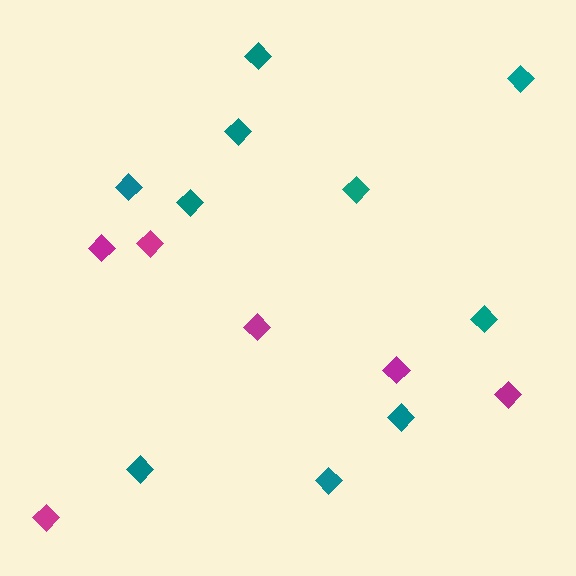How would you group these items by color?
There are 2 groups: one group of teal diamonds (10) and one group of magenta diamonds (6).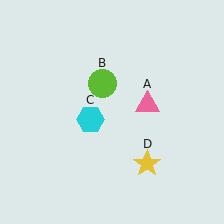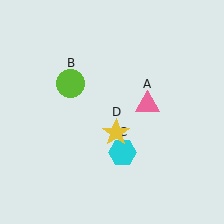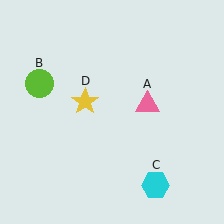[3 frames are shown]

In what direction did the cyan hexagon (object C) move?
The cyan hexagon (object C) moved down and to the right.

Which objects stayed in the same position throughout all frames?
Pink triangle (object A) remained stationary.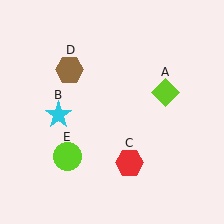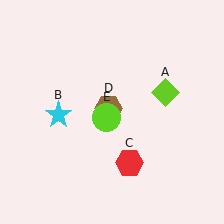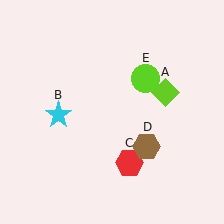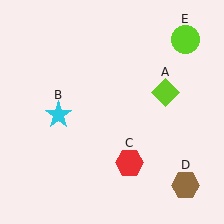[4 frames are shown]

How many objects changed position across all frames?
2 objects changed position: brown hexagon (object D), lime circle (object E).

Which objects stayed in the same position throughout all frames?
Lime diamond (object A) and cyan star (object B) and red hexagon (object C) remained stationary.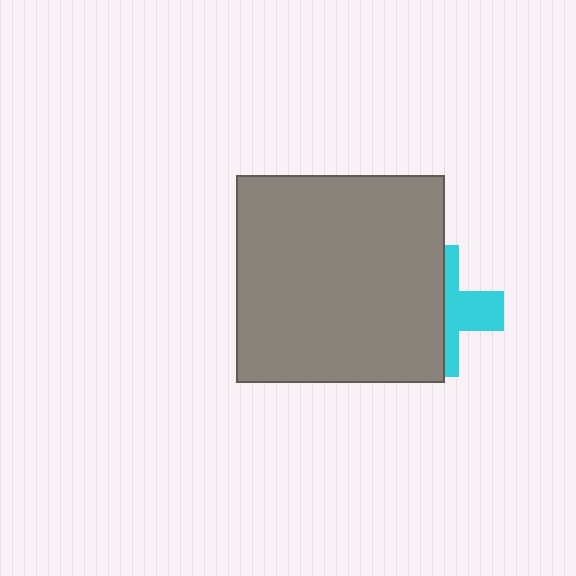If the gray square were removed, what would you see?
You would see the complete cyan cross.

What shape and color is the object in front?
The object in front is a gray square.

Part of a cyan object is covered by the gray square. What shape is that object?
It is a cross.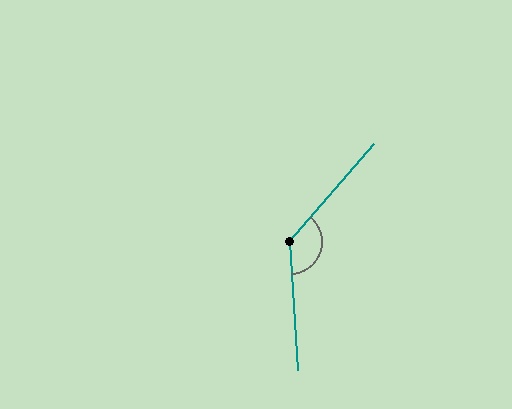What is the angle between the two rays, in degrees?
Approximately 135 degrees.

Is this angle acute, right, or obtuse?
It is obtuse.